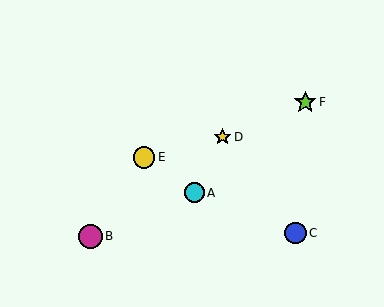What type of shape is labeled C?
Shape C is a blue circle.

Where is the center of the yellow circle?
The center of the yellow circle is at (144, 157).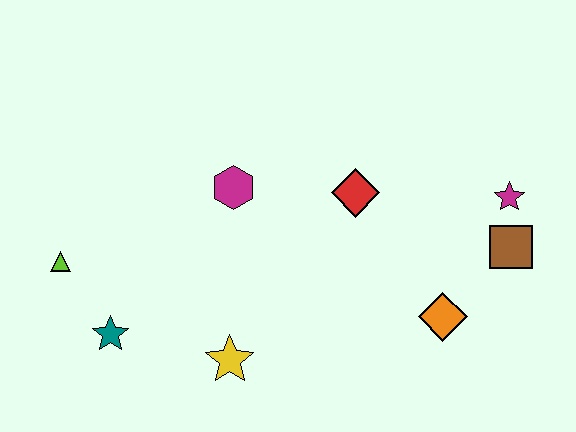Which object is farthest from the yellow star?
The magenta star is farthest from the yellow star.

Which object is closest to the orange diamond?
The brown square is closest to the orange diamond.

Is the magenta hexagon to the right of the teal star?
Yes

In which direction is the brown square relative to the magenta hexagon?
The brown square is to the right of the magenta hexagon.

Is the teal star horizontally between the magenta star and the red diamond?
No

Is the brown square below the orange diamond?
No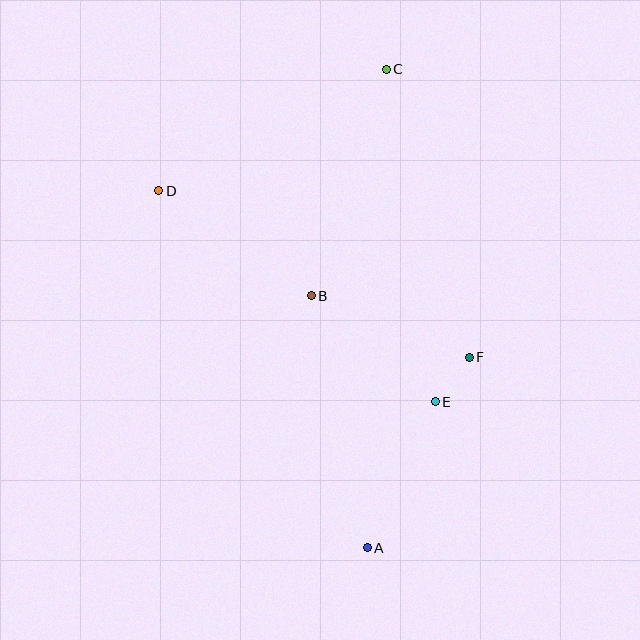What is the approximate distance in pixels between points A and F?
The distance between A and F is approximately 216 pixels.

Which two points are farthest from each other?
Points A and C are farthest from each other.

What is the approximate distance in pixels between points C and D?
The distance between C and D is approximately 258 pixels.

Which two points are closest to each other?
Points E and F are closest to each other.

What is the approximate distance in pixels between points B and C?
The distance between B and C is approximately 238 pixels.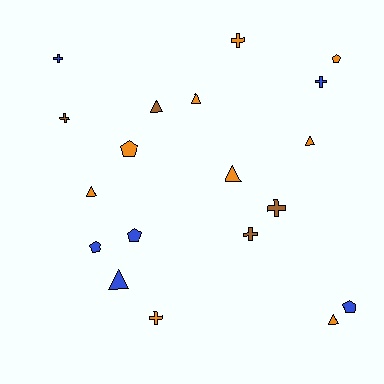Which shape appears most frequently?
Cross, with 7 objects.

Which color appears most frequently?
Orange, with 9 objects.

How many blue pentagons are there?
There are 3 blue pentagons.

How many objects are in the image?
There are 19 objects.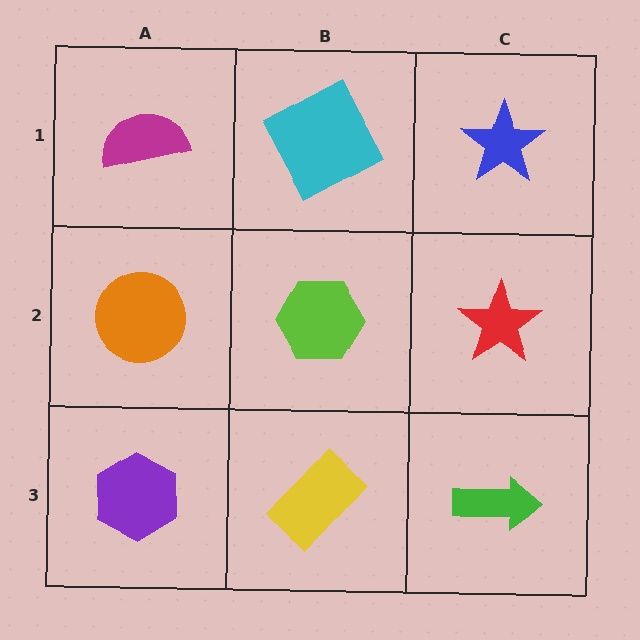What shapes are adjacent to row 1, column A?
An orange circle (row 2, column A), a cyan square (row 1, column B).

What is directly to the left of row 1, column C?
A cyan square.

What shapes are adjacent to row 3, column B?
A lime hexagon (row 2, column B), a purple hexagon (row 3, column A), a green arrow (row 3, column C).